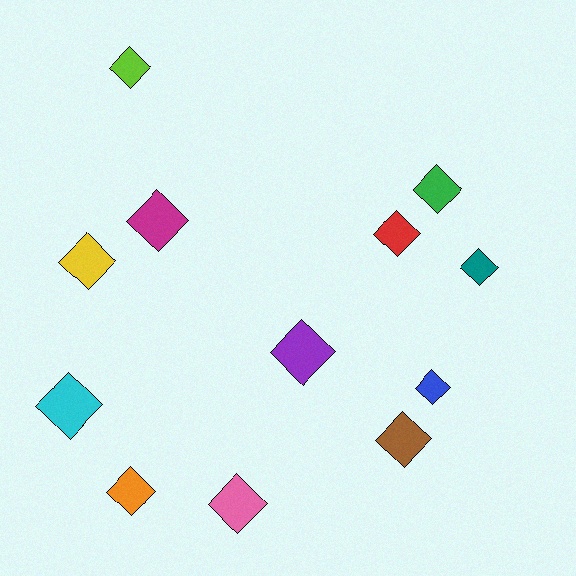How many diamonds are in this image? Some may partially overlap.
There are 12 diamonds.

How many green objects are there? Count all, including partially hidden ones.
There is 1 green object.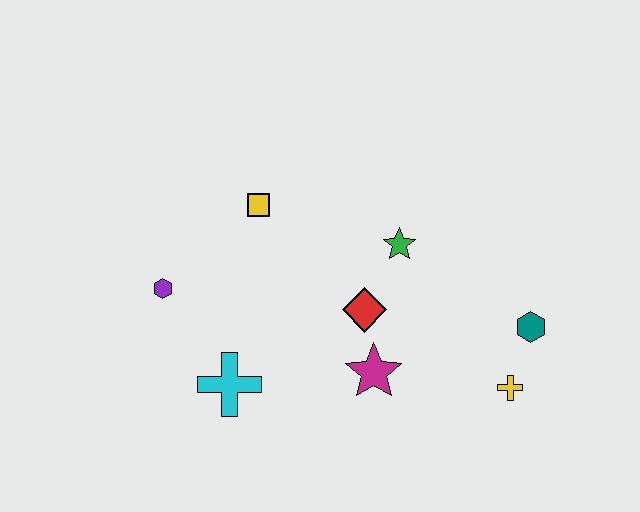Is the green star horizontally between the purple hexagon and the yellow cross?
Yes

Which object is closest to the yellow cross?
The teal hexagon is closest to the yellow cross.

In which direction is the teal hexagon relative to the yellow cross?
The teal hexagon is above the yellow cross.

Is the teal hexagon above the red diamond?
No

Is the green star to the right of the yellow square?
Yes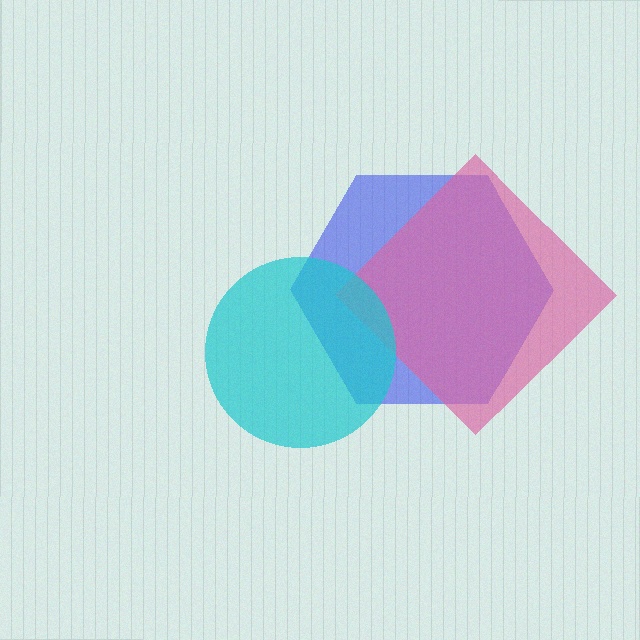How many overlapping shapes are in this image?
There are 3 overlapping shapes in the image.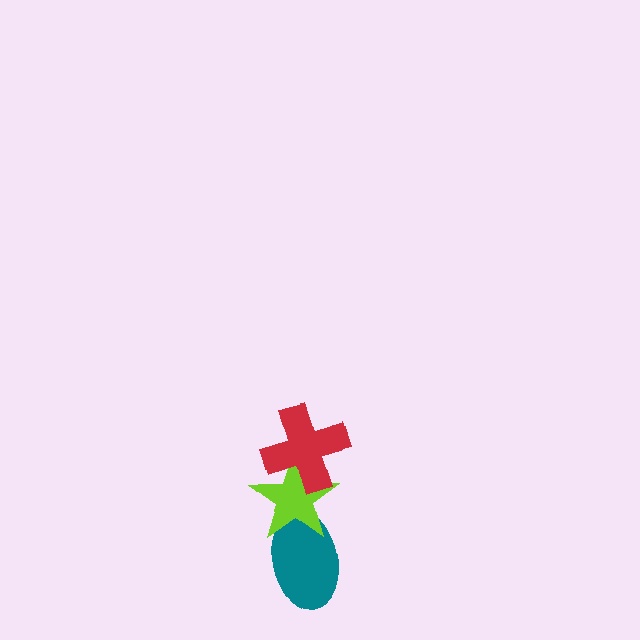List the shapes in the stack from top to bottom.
From top to bottom: the red cross, the lime star, the teal ellipse.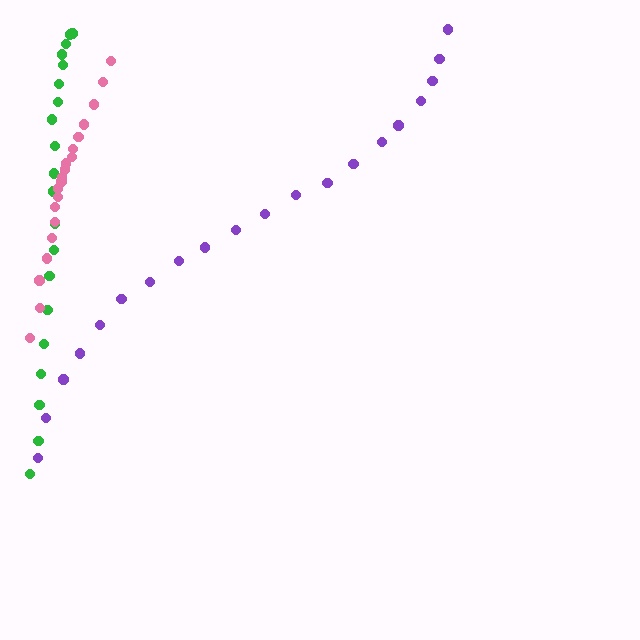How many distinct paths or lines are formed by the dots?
There are 3 distinct paths.